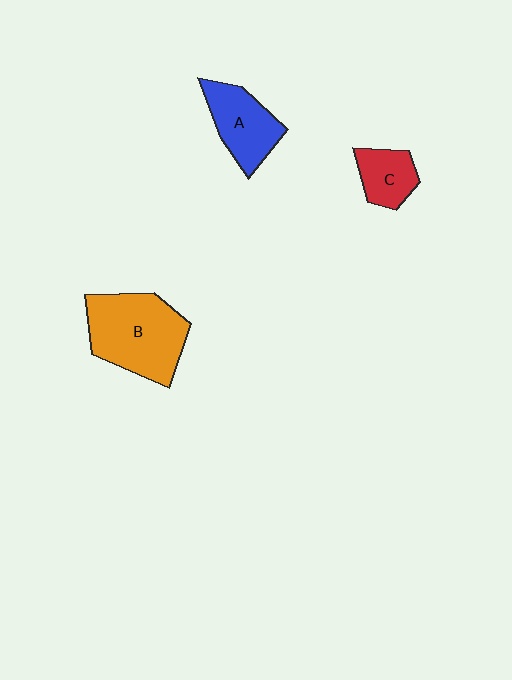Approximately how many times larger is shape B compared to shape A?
Approximately 1.6 times.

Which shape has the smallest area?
Shape C (red).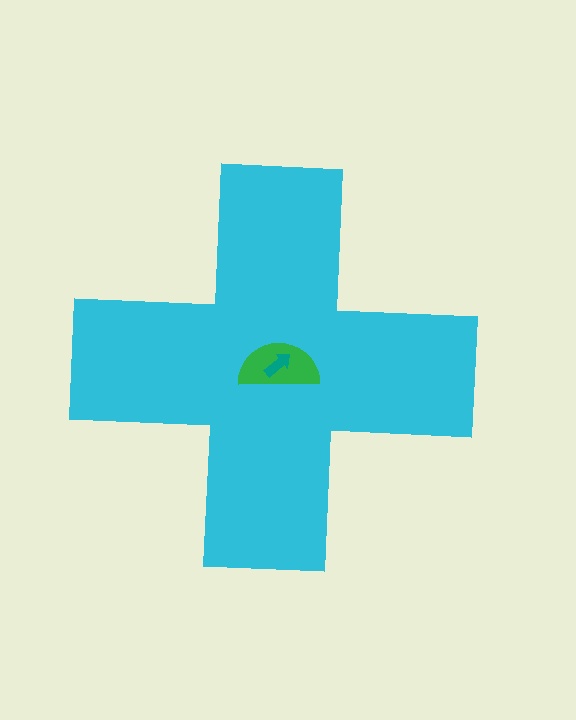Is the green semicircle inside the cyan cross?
Yes.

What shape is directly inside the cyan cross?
The green semicircle.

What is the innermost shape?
The teal arrow.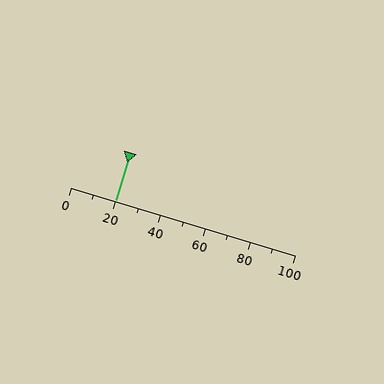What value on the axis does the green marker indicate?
The marker indicates approximately 20.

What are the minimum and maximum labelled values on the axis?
The axis runs from 0 to 100.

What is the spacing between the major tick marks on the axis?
The major ticks are spaced 20 apart.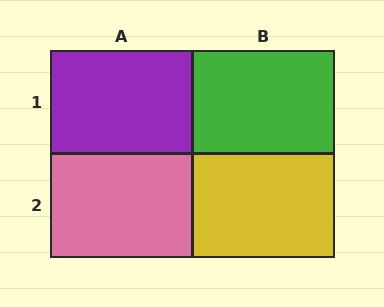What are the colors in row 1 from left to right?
Purple, green.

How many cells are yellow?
1 cell is yellow.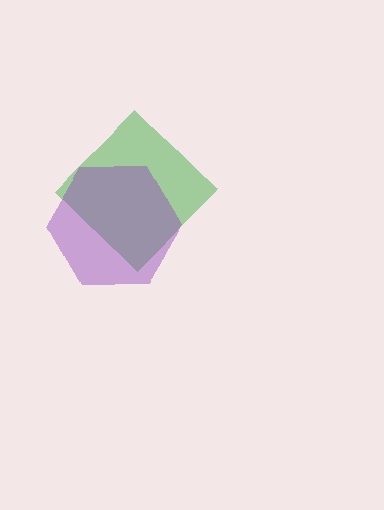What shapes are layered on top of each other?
The layered shapes are: a green diamond, a purple hexagon.